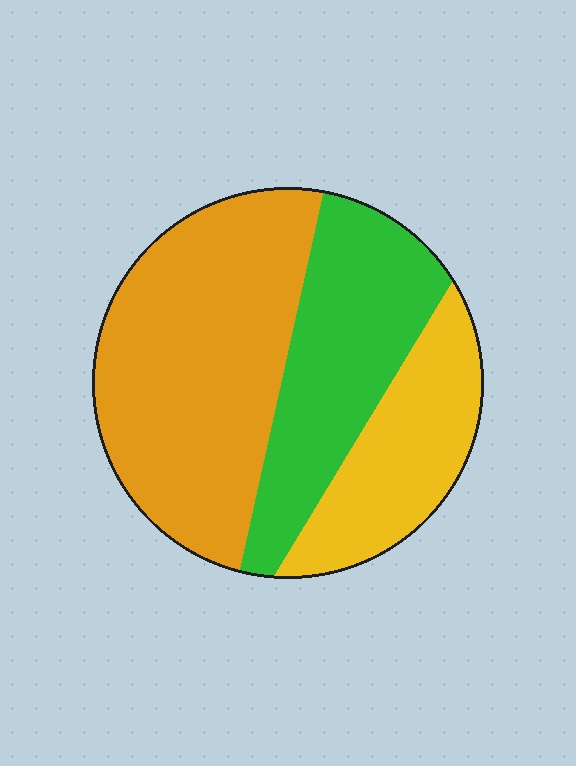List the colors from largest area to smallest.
From largest to smallest: orange, green, yellow.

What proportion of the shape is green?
Green takes up between a sixth and a third of the shape.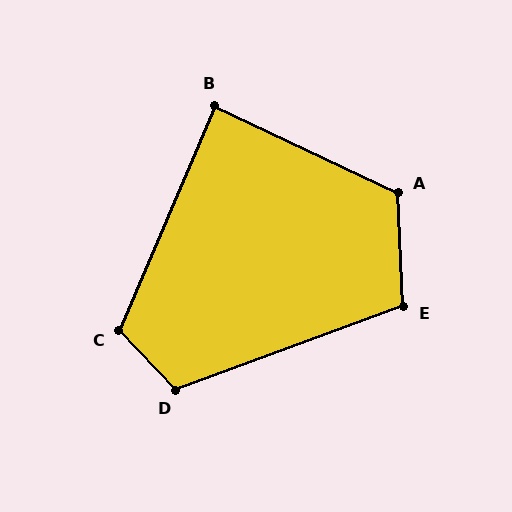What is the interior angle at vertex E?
Approximately 108 degrees (obtuse).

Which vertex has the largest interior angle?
A, at approximately 118 degrees.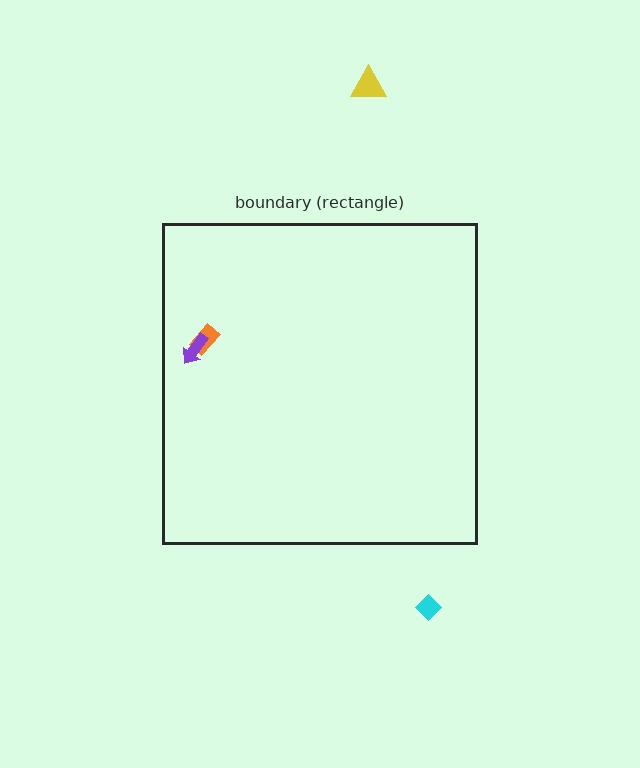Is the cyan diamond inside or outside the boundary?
Outside.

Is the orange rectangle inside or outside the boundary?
Inside.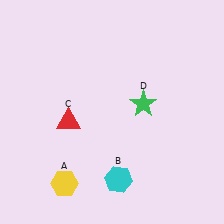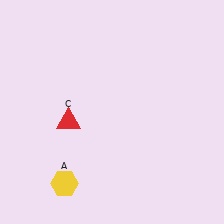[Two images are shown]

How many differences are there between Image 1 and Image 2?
There are 2 differences between the two images.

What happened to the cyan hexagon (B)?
The cyan hexagon (B) was removed in Image 2. It was in the bottom-right area of Image 1.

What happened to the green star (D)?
The green star (D) was removed in Image 2. It was in the top-right area of Image 1.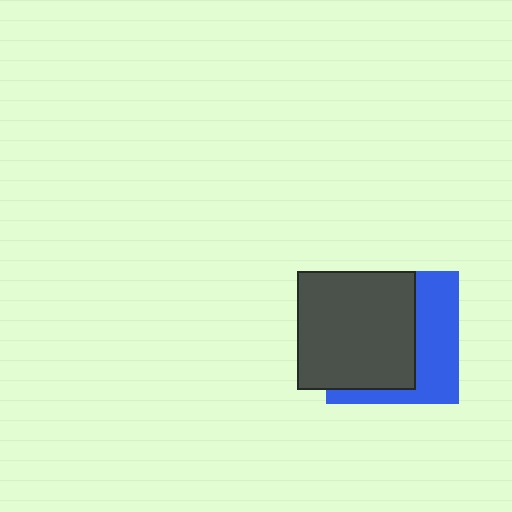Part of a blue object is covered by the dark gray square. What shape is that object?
It is a square.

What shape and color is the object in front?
The object in front is a dark gray square.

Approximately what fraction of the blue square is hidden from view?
Roughly 60% of the blue square is hidden behind the dark gray square.